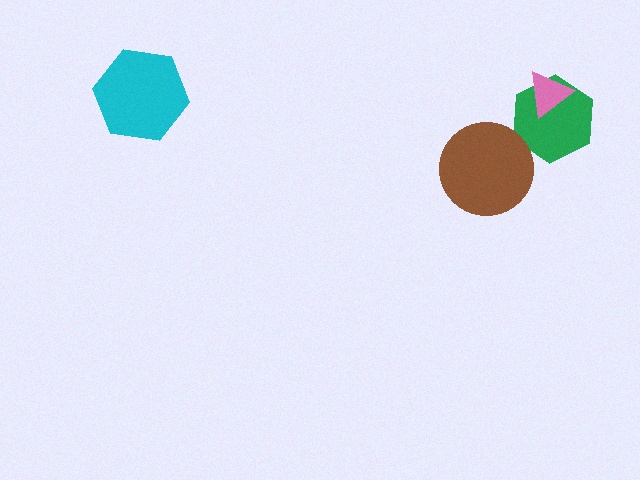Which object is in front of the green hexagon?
The pink triangle is in front of the green hexagon.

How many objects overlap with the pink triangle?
1 object overlaps with the pink triangle.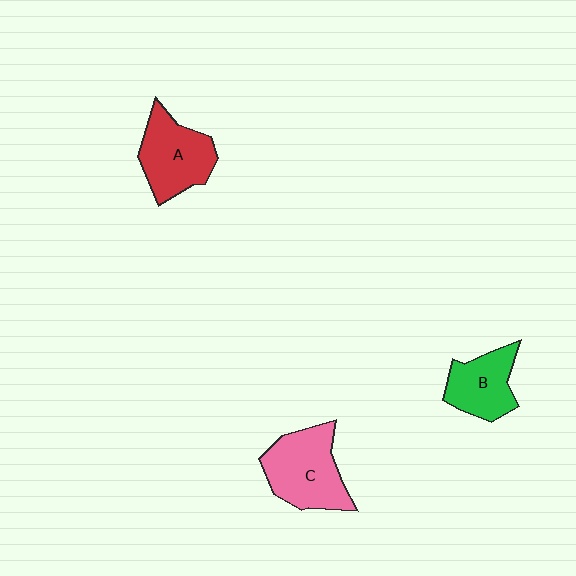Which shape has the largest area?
Shape C (pink).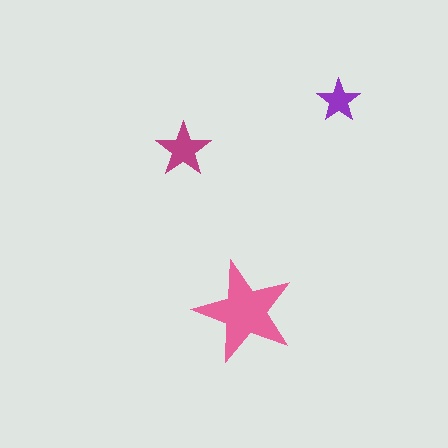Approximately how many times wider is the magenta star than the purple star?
About 1.5 times wider.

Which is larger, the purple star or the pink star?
The pink one.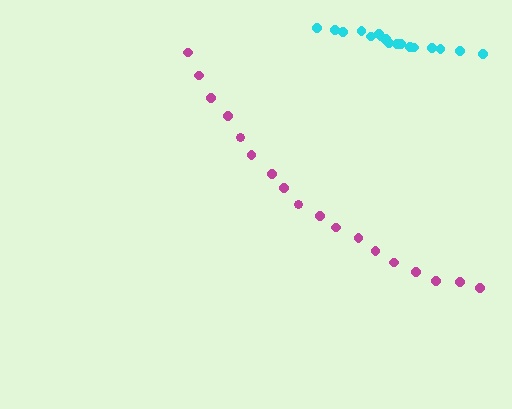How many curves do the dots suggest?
There are 2 distinct paths.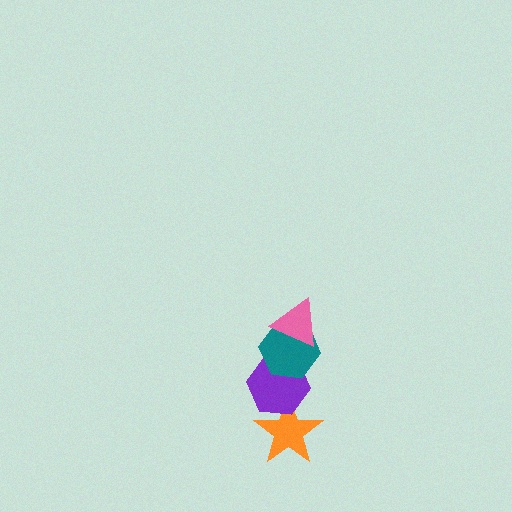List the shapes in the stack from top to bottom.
From top to bottom: the pink triangle, the teal hexagon, the purple hexagon, the orange star.